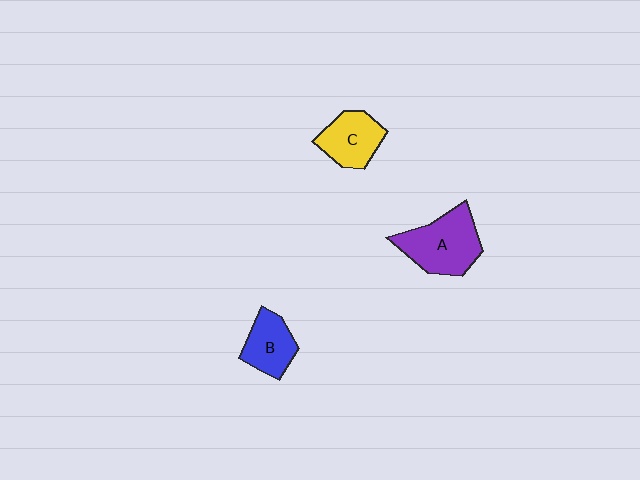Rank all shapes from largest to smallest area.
From largest to smallest: A (purple), C (yellow), B (blue).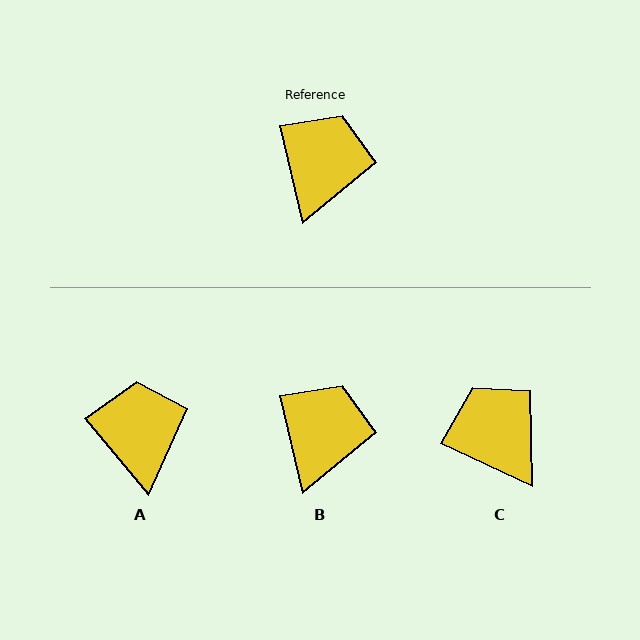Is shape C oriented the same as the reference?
No, it is off by about 51 degrees.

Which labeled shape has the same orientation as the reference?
B.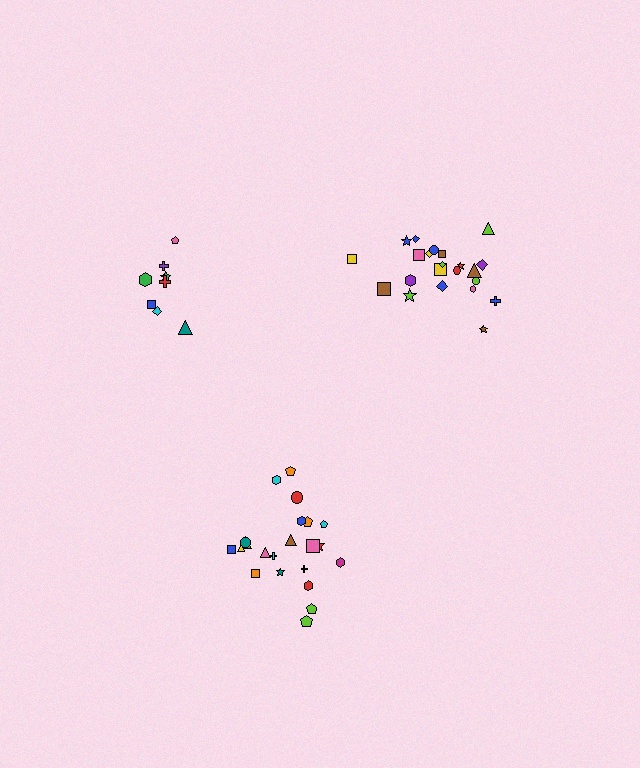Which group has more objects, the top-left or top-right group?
The top-right group.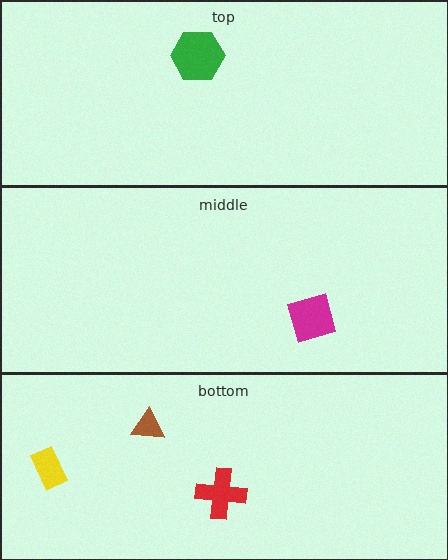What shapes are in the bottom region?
The yellow rectangle, the red cross, the brown triangle.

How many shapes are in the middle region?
1.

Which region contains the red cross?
The bottom region.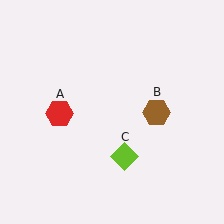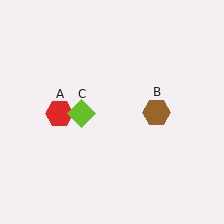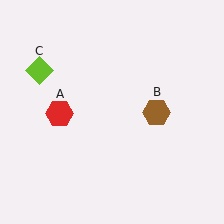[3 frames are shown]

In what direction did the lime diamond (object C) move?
The lime diamond (object C) moved up and to the left.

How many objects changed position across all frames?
1 object changed position: lime diamond (object C).